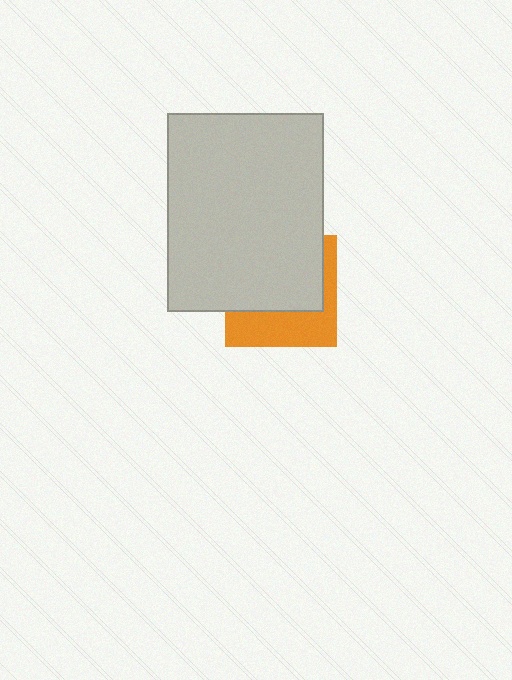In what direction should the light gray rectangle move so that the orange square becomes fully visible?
The light gray rectangle should move up. That is the shortest direction to clear the overlap and leave the orange square fully visible.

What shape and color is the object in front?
The object in front is a light gray rectangle.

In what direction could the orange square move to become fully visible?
The orange square could move down. That would shift it out from behind the light gray rectangle entirely.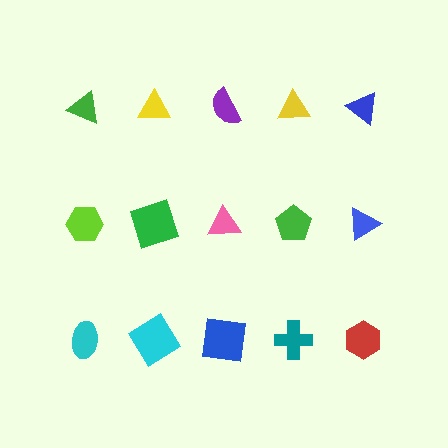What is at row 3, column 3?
A blue square.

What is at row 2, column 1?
A lime hexagon.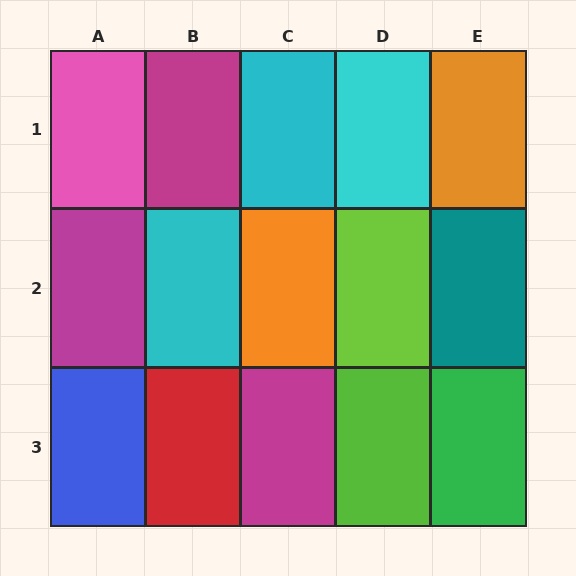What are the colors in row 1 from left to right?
Pink, magenta, cyan, cyan, orange.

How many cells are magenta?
3 cells are magenta.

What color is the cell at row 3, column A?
Blue.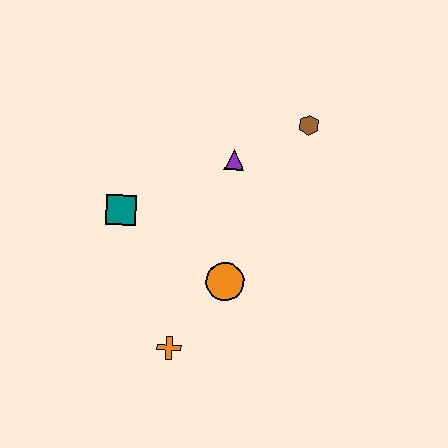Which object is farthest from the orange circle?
The brown hexagon is farthest from the orange circle.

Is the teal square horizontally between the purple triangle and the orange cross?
No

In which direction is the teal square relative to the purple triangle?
The teal square is to the left of the purple triangle.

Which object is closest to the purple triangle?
The brown hexagon is closest to the purple triangle.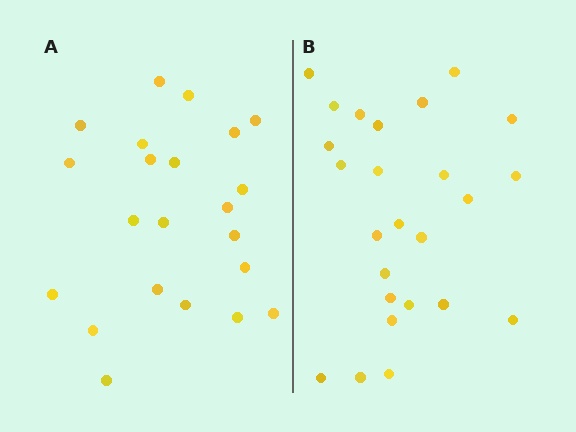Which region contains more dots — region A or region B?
Region B (the right region) has more dots.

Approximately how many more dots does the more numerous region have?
Region B has just a few more — roughly 2 or 3 more dots than region A.